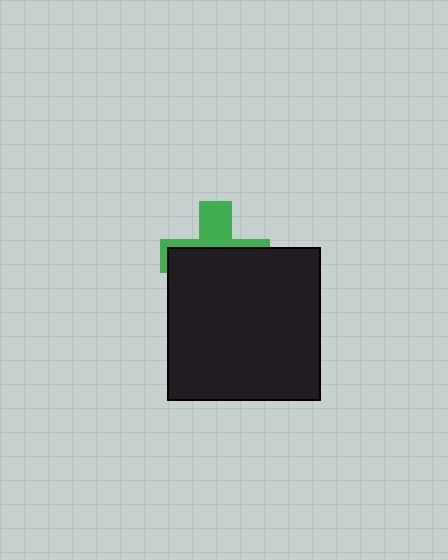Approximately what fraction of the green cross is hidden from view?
Roughly 63% of the green cross is hidden behind the black square.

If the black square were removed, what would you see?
You would see the complete green cross.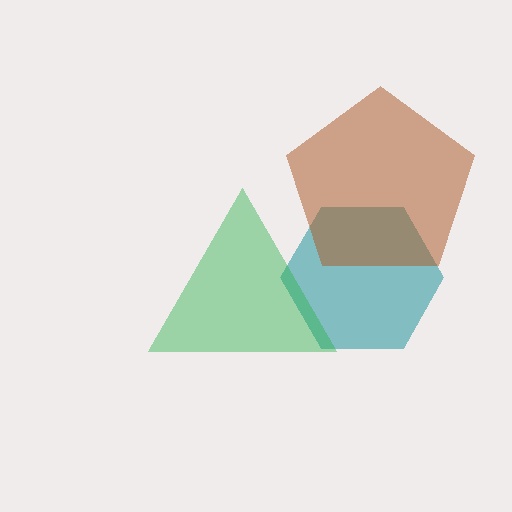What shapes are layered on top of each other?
The layered shapes are: a teal hexagon, a brown pentagon, a green triangle.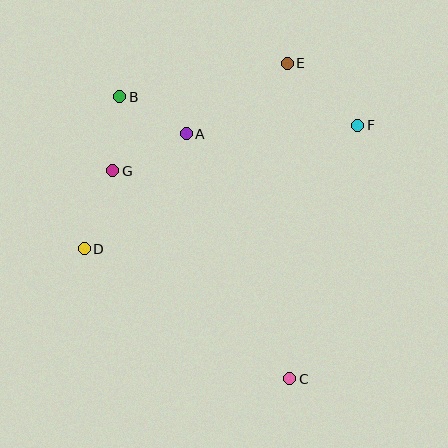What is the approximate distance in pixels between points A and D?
The distance between A and D is approximately 153 pixels.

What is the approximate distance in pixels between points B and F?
The distance between B and F is approximately 240 pixels.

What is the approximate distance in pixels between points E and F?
The distance between E and F is approximately 94 pixels.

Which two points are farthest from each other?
Points B and C are farthest from each other.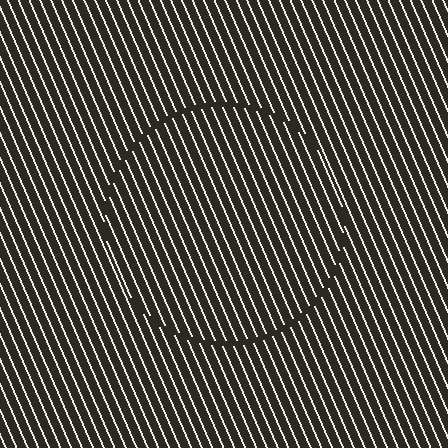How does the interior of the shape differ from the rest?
The interior of the shape contains the same grating, shifted by half a period — the contour is defined by the phase discontinuity where line-ends from the inner and outer gratings abut.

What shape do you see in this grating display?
An illusory circle. The interior of the shape contains the same grating, shifted by half a period — the contour is defined by the phase discontinuity where line-ends from the inner and outer gratings abut.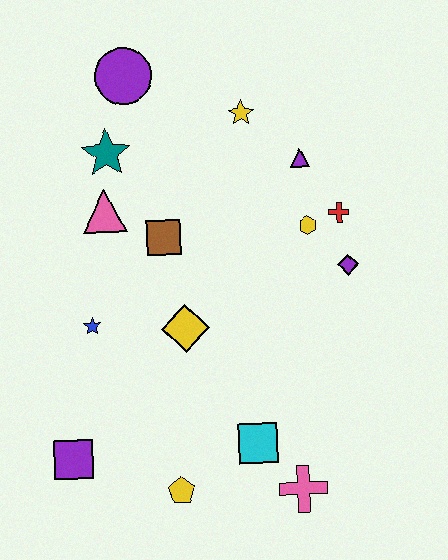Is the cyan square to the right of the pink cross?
No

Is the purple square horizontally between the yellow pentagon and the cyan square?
No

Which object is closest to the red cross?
The yellow hexagon is closest to the red cross.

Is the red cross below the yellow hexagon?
No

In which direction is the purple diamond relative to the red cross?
The purple diamond is below the red cross.